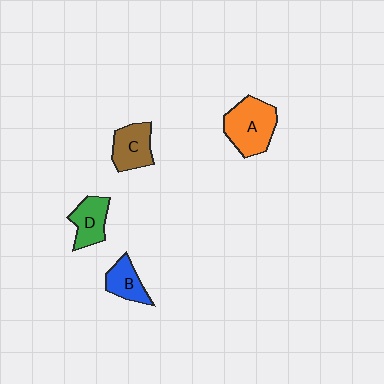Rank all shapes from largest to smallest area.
From largest to smallest: A (orange), C (brown), D (green), B (blue).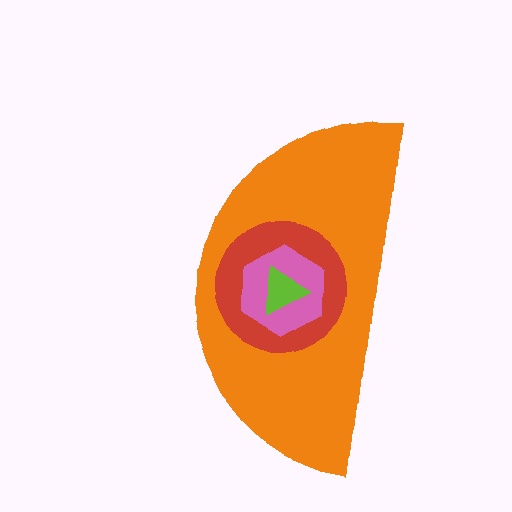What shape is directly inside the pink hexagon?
The lime triangle.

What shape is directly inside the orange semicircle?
The red circle.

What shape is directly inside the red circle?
The pink hexagon.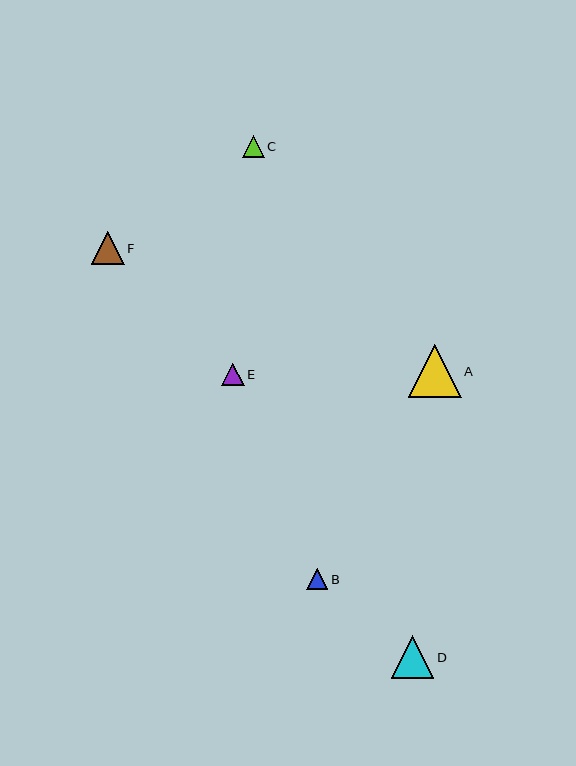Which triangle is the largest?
Triangle A is the largest with a size of approximately 53 pixels.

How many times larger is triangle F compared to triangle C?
Triangle F is approximately 1.5 times the size of triangle C.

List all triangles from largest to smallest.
From largest to smallest: A, D, F, E, C, B.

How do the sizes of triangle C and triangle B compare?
Triangle C and triangle B are approximately the same size.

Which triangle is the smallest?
Triangle B is the smallest with a size of approximately 21 pixels.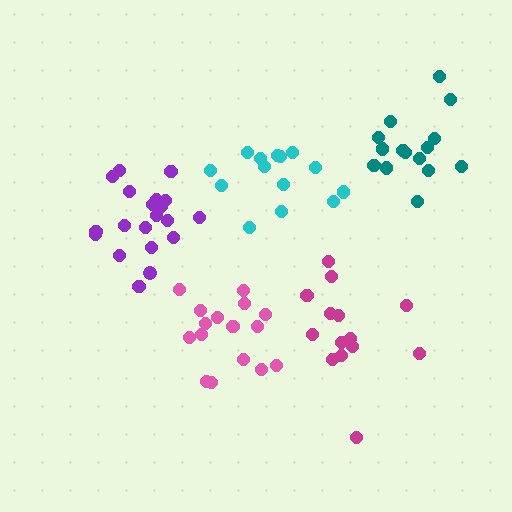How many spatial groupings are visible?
There are 5 spatial groupings.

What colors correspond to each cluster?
The clusters are colored: magenta, cyan, pink, teal, purple.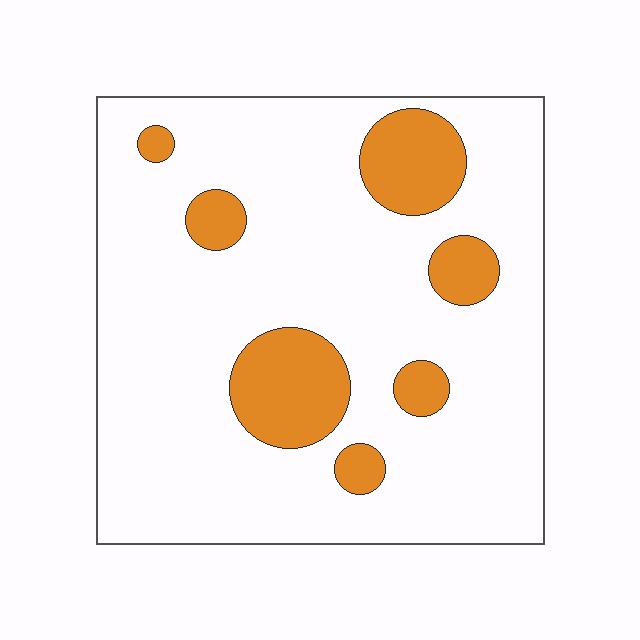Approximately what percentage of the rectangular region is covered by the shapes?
Approximately 15%.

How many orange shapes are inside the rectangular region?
7.